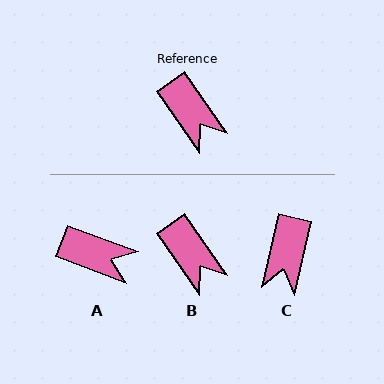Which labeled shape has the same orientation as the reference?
B.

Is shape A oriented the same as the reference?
No, it is off by about 34 degrees.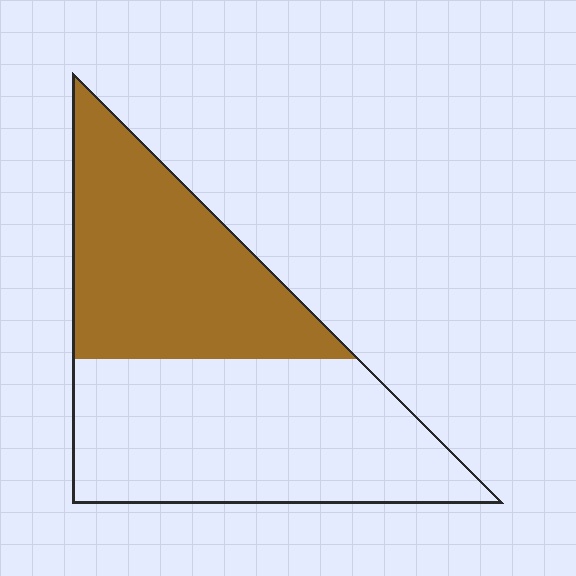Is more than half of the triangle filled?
No.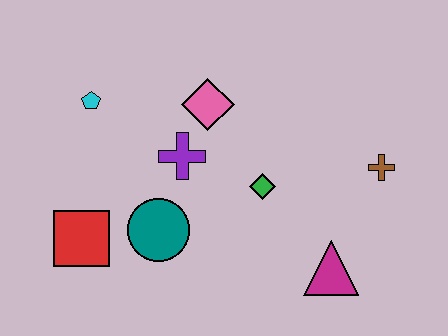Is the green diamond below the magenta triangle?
No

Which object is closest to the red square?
The teal circle is closest to the red square.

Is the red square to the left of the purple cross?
Yes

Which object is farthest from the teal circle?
The brown cross is farthest from the teal circle.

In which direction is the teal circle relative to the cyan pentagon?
The teal circle is below the cyan pentagon.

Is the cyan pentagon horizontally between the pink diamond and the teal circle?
No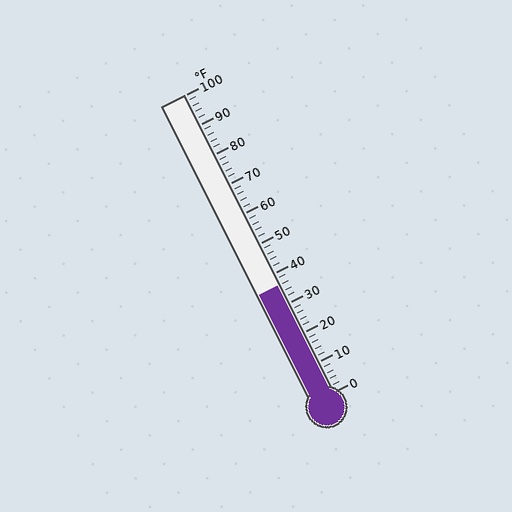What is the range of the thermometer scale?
The thermometer scale ranges from 0°F to 100°F.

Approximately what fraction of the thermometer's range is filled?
The thermometer is filled to approximately 35% of its range.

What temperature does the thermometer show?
The thermometer shows approximately 36°F.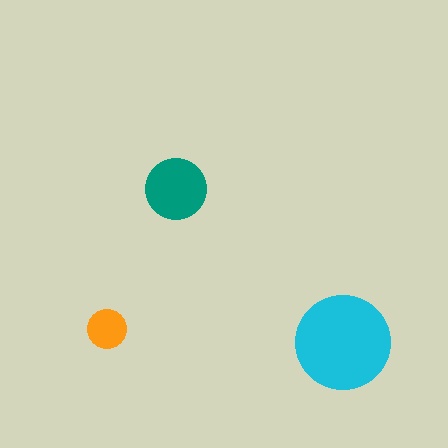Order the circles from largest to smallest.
the cyan one, the teal one, the orange one.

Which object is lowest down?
The cyan circle is bottommost.